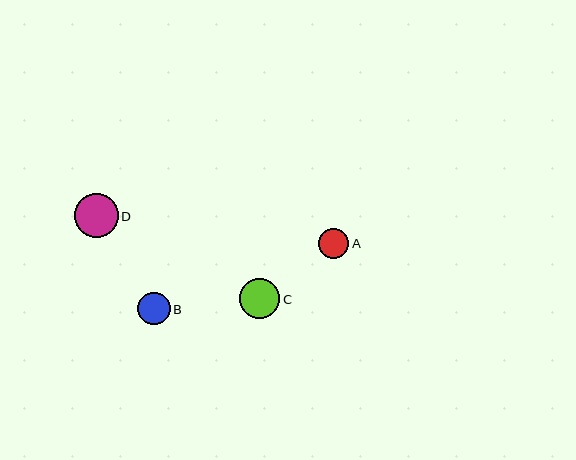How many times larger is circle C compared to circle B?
Circle C is approximately 1.2 times the size of circle B.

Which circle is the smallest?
Circle A is the smallest with a size of approximately 30 pixels.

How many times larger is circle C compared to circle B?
Circle C is approximately 1.2 times the size of circle B.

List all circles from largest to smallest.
From largest to smallest: D, C, B, A.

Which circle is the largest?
Circle D is the largest with a size of approximately 43 pixels.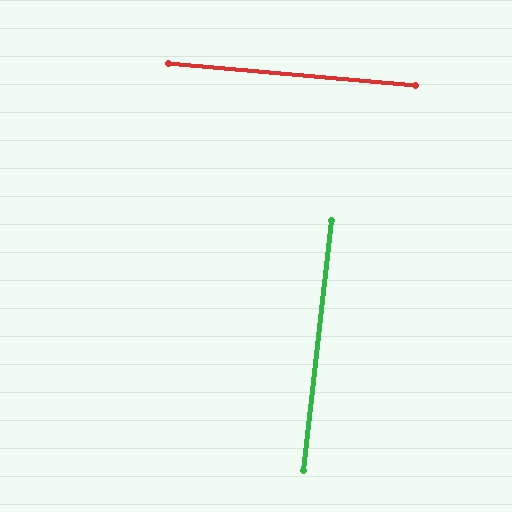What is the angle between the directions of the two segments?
Approximately 89 degrees.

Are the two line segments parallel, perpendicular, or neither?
Perpendicular — they meet at approximately 89°.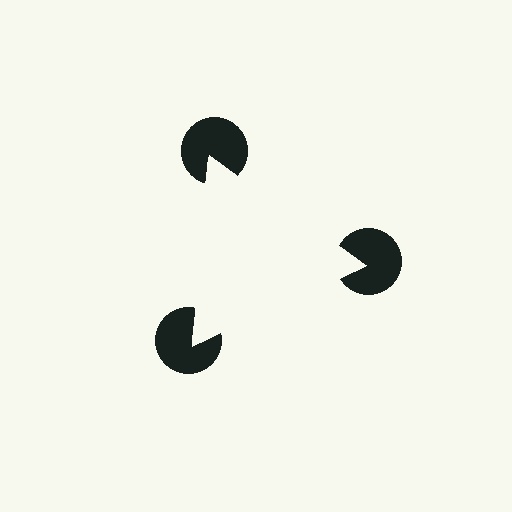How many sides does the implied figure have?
3 sides.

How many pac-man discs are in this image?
There are 3 — one at each vertex of the illusory triangle.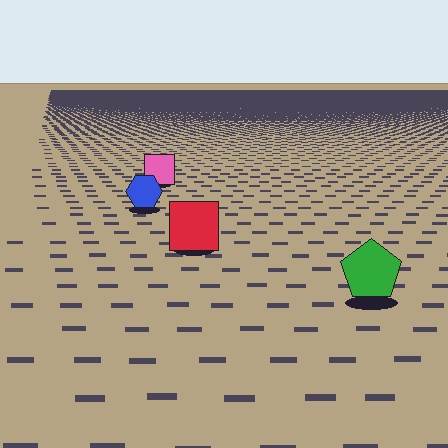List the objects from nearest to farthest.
From nearest to farthest: the green pentagon, the red square, the blue hexagon, the pink square.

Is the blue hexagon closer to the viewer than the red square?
No. The red square is closer — you can tell from the texture gradient: the ground texture is coarser near it.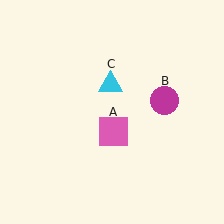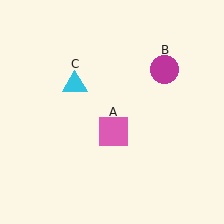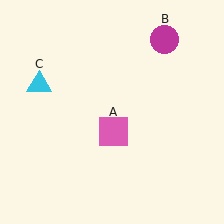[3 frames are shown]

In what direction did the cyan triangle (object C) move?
The cyan triangle (object C) moved left.